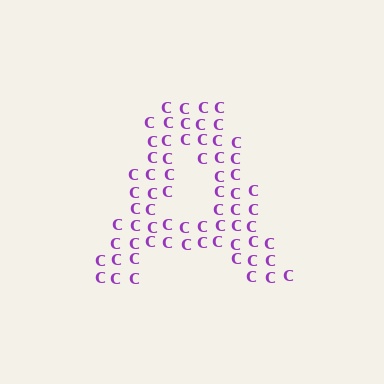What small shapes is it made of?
It is made of small letter C's.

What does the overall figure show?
The overall figure shows the letter A.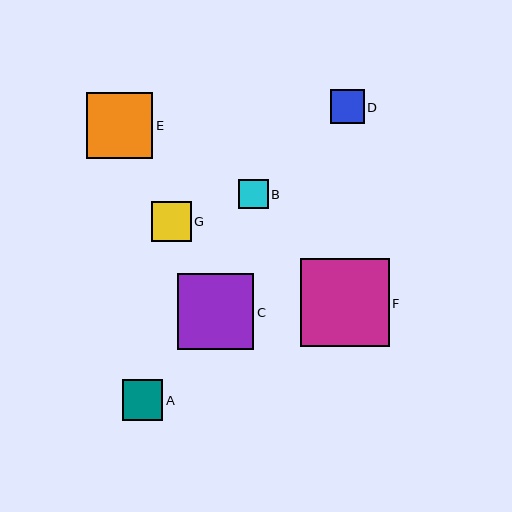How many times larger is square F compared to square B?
Square F is approximately 3.0 times the size of square B.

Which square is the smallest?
Square B is the smallest with a size of approximately 30 pixels.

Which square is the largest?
Square F is the largest with a size of approximately 88 pixels.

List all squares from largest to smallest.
From largest to smallest: F, C, E, A, G, D, B.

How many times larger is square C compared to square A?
Square C is approximately 1.9 times the size of square A.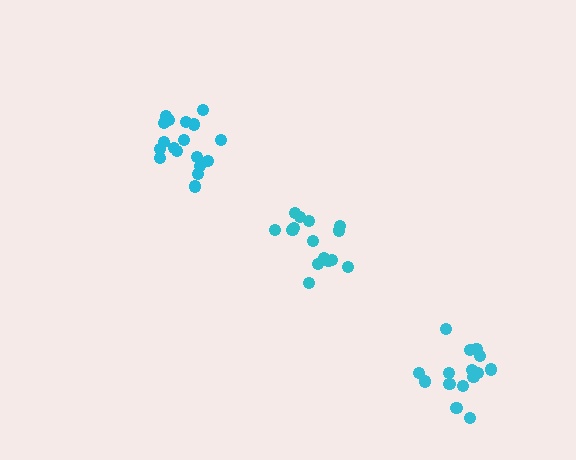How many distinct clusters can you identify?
There are 3 distinct clusters.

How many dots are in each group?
Group 1: 15 dots, Group 2: 18 dots, Group 3: 15 dots (48 total).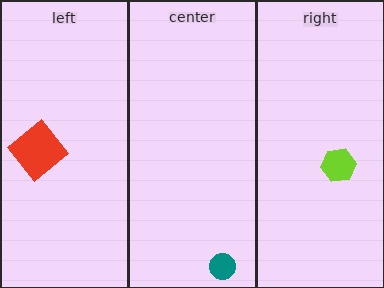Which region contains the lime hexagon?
The right region.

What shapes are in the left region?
The red diamond.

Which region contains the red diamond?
The left region.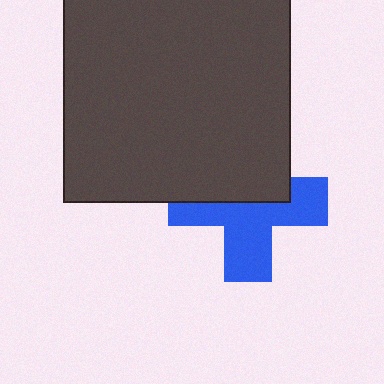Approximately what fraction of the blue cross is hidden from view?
Roughly 45% of the blue cross is hidden behind the dark gray square.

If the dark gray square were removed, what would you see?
You would see the complete blue cross.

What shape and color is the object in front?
The object in front is a dark gray square.